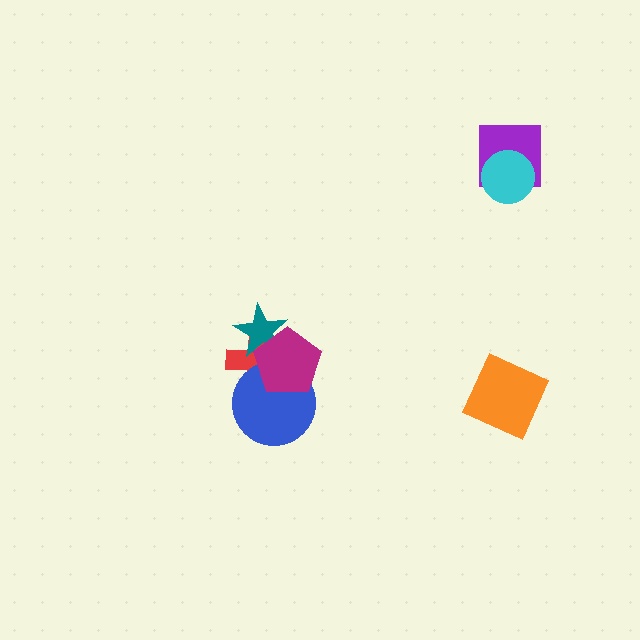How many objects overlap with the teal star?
2 objects overlap with the teal star.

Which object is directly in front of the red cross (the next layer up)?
The blue circle is directly in front of the red cross.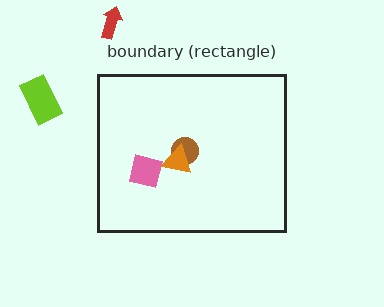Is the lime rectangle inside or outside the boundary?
Outside.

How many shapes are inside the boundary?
3 inside, 2 outside.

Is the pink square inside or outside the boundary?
Inside.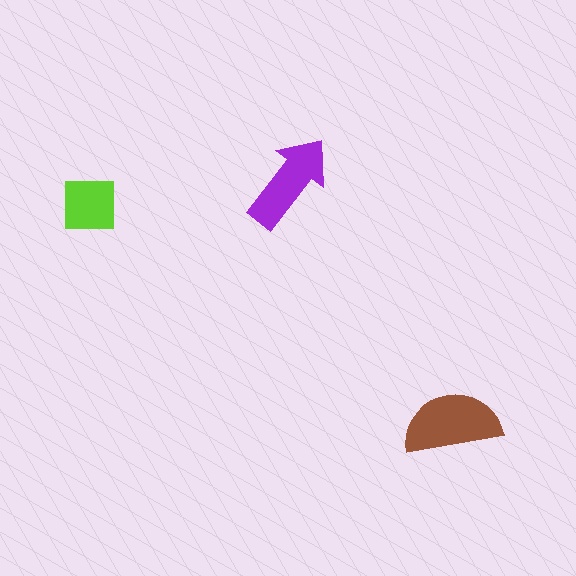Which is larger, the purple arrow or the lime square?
The purple arrow.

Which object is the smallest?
The lime square.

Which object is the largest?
The brown semicircle.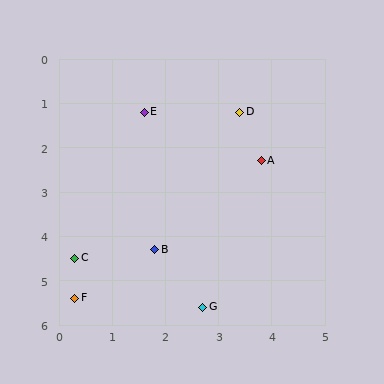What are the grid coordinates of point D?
Point D is at approximately (3.4, 1.2).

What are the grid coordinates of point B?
Point B is at approximately (1.8, 4.3).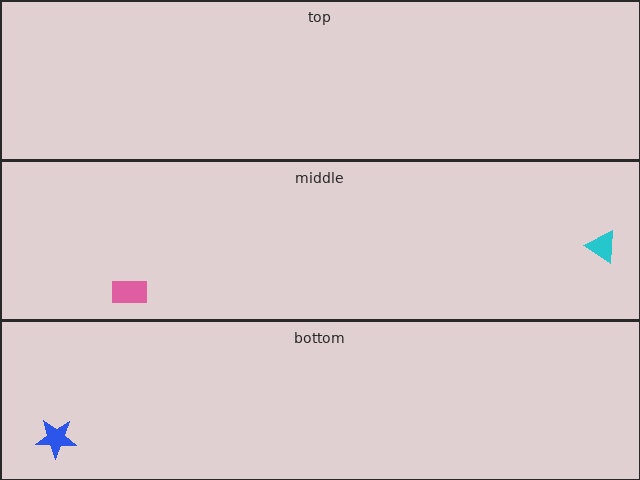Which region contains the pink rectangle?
The middle region.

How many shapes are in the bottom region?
1.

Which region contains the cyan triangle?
The middle region.